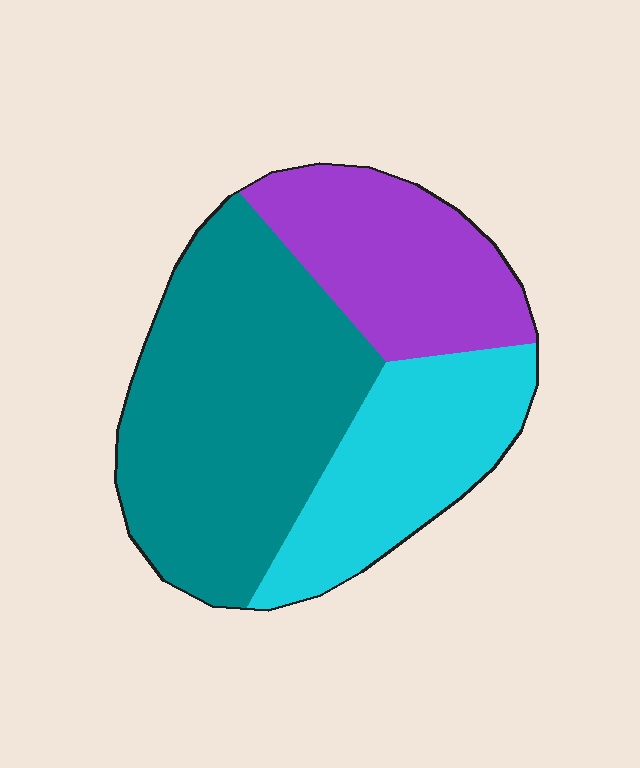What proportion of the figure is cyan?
Cyan takes up between a quarter and a half of the figure.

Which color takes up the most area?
Teal, at roughly 50%.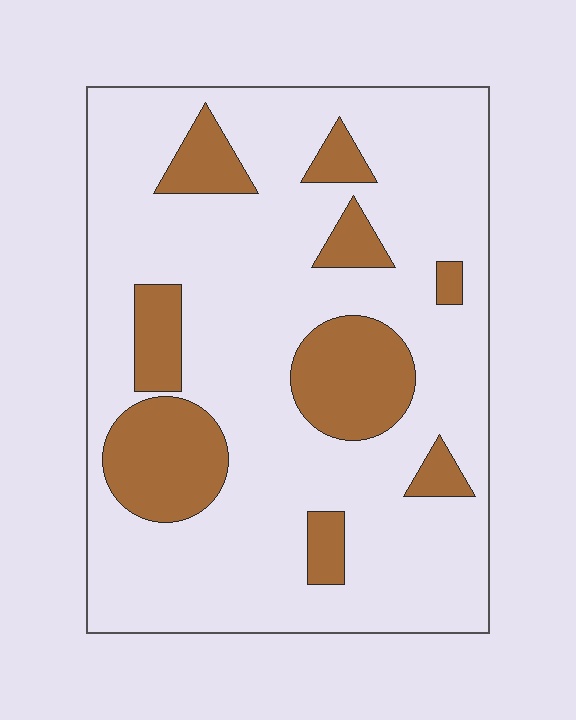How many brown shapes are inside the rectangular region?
9.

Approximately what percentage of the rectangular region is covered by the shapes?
Approximately 20%.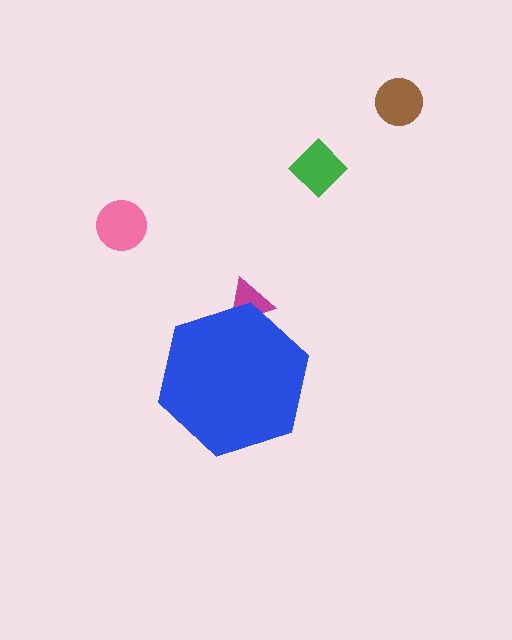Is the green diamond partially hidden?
No, the green diamond is fully visible.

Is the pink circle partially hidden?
No, the pink circle is fully visible.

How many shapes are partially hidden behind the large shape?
1 shape is partially hidden.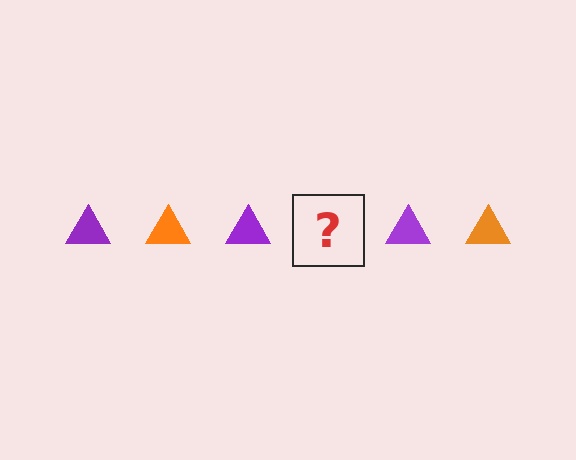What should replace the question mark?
The question mark should be replaced with an orange triangle.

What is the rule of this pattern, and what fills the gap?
The rule is that the pattern cycles through purple, orange triangles. The gap should be filled with an orange triangle.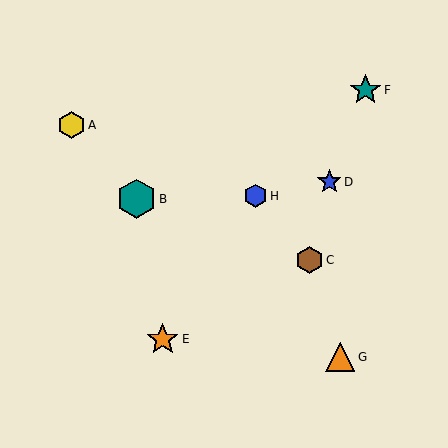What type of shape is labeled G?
Shape G is an orange triangle.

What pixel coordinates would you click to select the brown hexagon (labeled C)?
Click at (310, 260) to select the brown hexagon C.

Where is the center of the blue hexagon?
The center of the blue hexagon is at (255, 196).